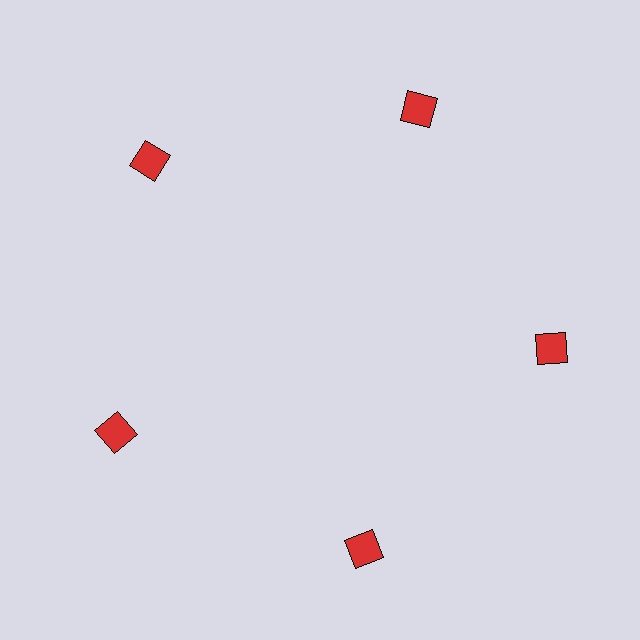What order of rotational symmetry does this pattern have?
This pattern has 5-fold rotational symmetry.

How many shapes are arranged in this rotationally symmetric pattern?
There are 5 shapes, arranged in 5 groups of 1.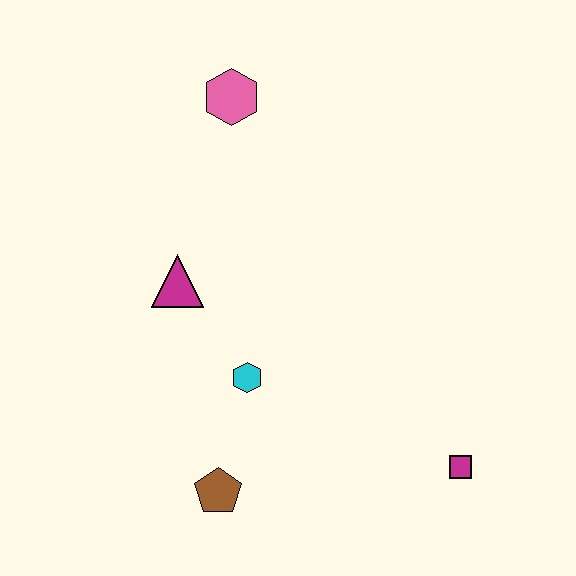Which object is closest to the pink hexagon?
The magenta triangle is closest to the pink hexagon.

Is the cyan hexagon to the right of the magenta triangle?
Yes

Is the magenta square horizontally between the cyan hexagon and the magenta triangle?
No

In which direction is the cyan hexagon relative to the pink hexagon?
The cyan hexagon is below the pink hexagon.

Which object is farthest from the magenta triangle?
The magenta square is farthest from the magenta triangle.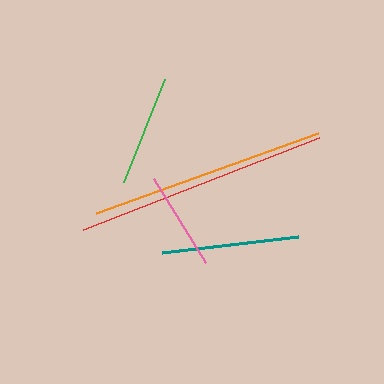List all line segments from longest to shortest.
From longest to shortest: red, orange, teal, green, pink.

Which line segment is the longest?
The red line is the longest at approximately 253 pixels.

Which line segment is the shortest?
The pink line is the shortest at approximately 98 pixels.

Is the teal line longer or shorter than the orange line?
The orange line is longer than the teal line.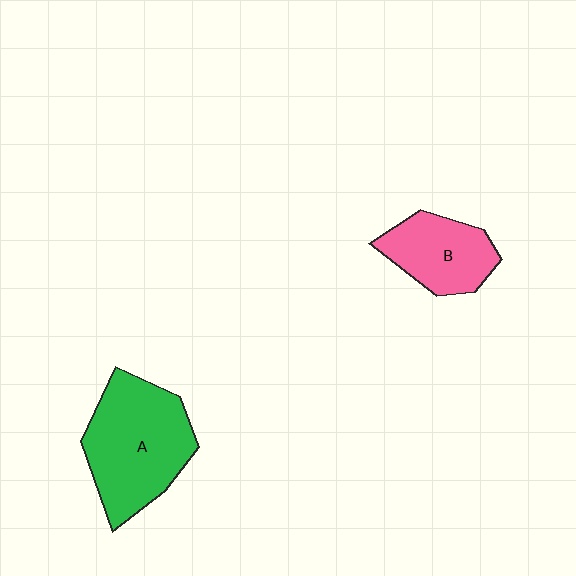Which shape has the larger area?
Shape A (green).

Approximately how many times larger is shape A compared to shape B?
Approximately 1.7 times.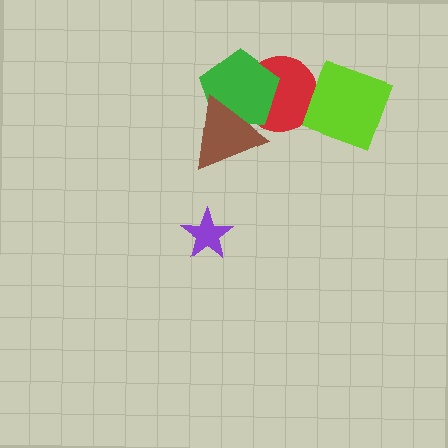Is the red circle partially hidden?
Yes, it is partially covered by another shape.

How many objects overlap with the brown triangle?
2 objects overlap with the brown triangle.